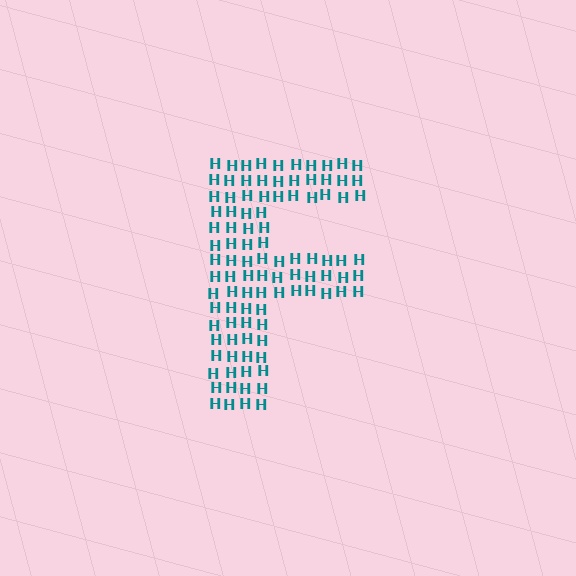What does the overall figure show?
The overall figure shows the letter F.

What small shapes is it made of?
It is made of small letter H's.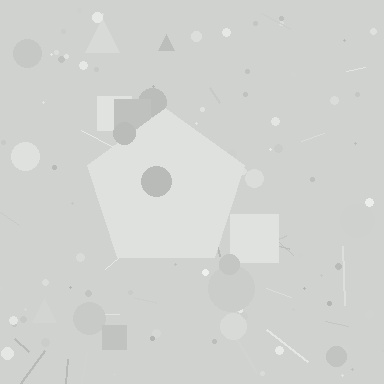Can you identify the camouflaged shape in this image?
The camouflaged shape is a pentagon.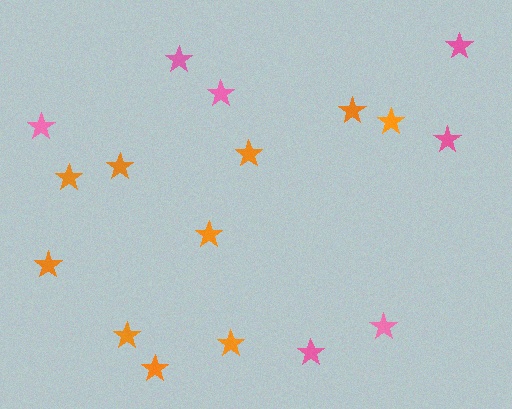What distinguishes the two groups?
There are 2 groups: one group of pink stars (7) and one group of orange stars (10).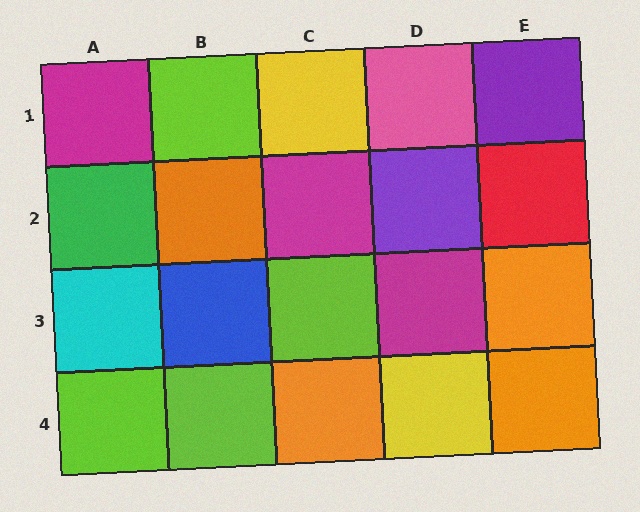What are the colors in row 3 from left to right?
Cyan, blue, lime, magenta, orange.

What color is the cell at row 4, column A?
Lime.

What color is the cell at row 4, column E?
Orange.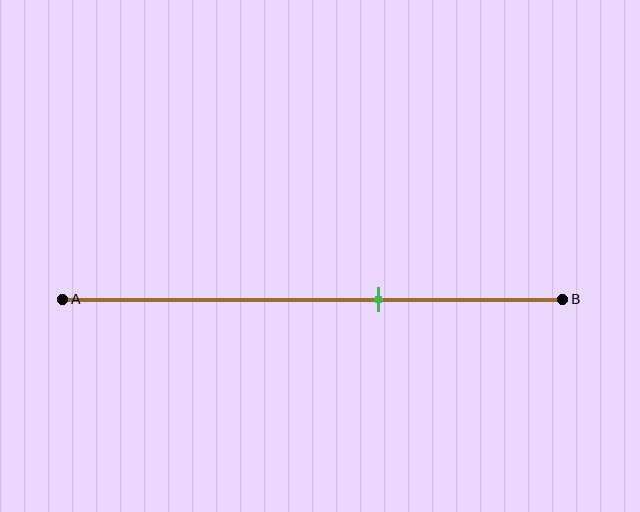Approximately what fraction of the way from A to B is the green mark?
The green mark is approximately 65% of the way from A to B.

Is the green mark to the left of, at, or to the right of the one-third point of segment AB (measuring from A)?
The green mark is to the right of the one-third point of segment AB.